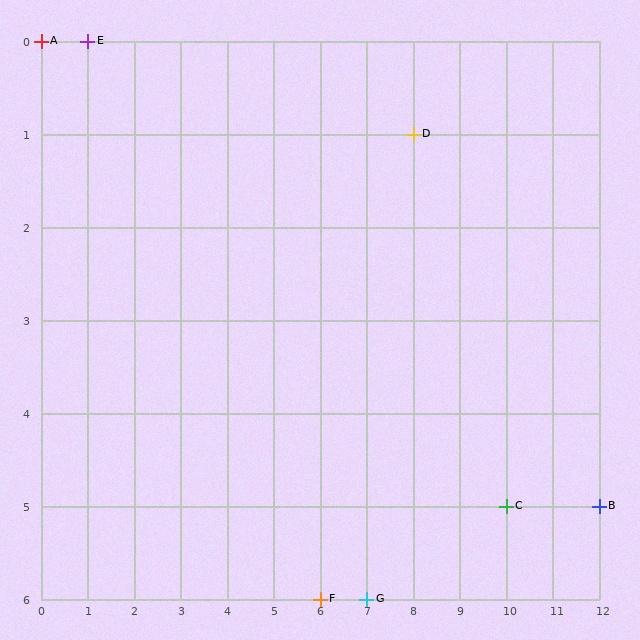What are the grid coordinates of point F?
Point F is at grid coordinates (6, 6).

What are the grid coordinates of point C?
Point C is at grid coordinates (10, 5).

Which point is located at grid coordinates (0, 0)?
Point A is at (0, 0).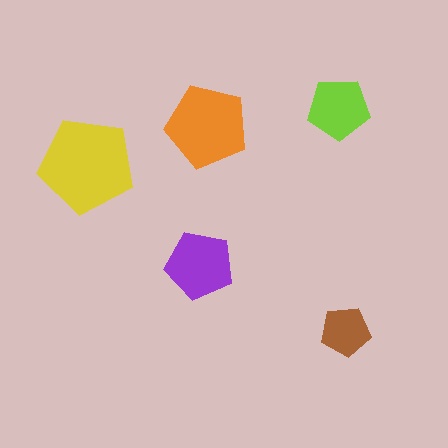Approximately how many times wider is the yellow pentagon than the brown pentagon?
About 2 times wider.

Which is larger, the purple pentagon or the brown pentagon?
The purple one.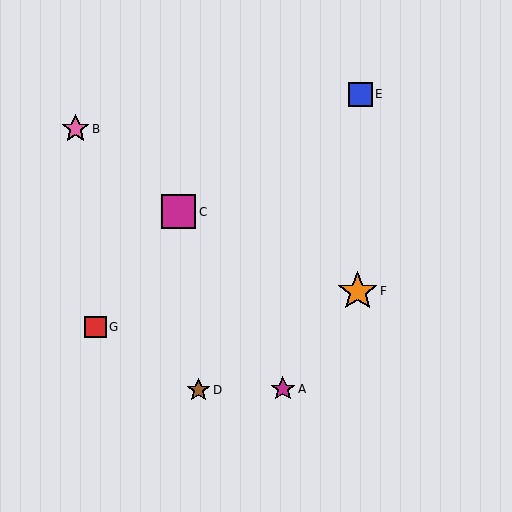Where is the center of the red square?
The center of the red square is at (96, 327).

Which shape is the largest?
The orange star (labeled F) is the largest.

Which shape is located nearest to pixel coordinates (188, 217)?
The magenta square (labeled C) at (179, 212) is nearest to that location.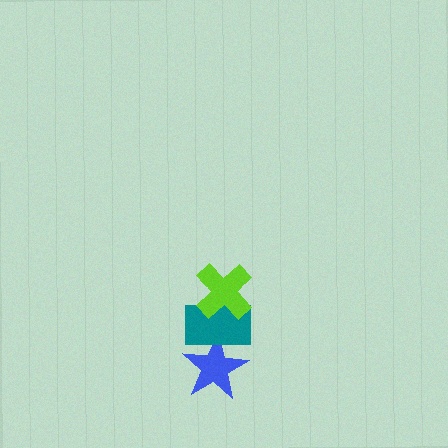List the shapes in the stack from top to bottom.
From top to bottom: the lime cross, the teal rectangle, the blue star.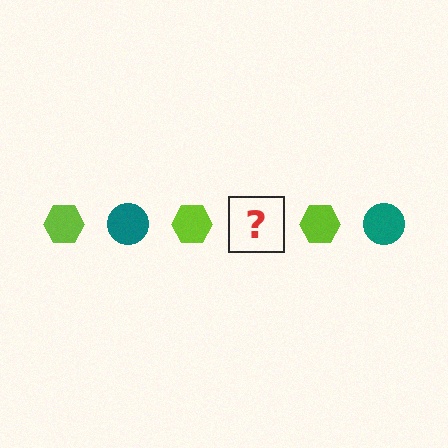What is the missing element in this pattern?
The missing element is a teal circle.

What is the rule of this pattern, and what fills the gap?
The rule is that the pattern alternates between lime hexagon and teal circle. The gap should be filled with a teal circle.